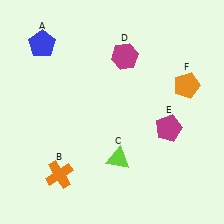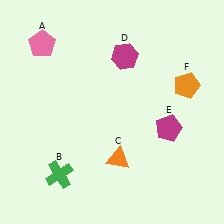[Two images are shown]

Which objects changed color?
A changed from blue to pink. B changed from orange to green. C changed from lime to orange.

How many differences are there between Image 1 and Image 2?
There are 3 differences between the two images.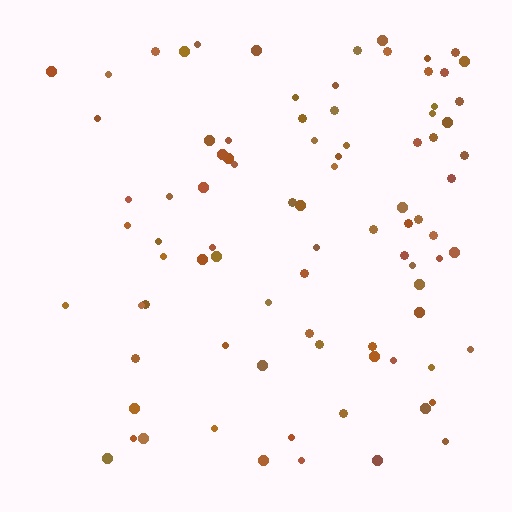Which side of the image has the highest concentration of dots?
The right.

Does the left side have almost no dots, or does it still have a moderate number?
Still a moderate number, just noticeably fewer than the right.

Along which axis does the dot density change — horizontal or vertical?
Horizontal.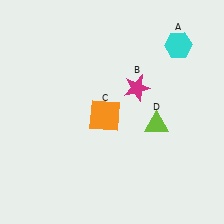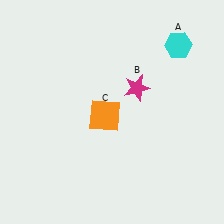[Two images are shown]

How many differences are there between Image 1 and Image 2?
There is 1 difference between the two images.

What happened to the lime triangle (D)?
The lime triangle (D) was removed in Image 2. It was in the bottom-right area of Image 1.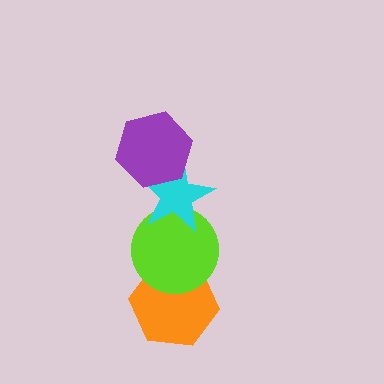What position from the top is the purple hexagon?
The purple hexagon is 1st from the top.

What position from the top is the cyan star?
The cyan star is 2nd from the top.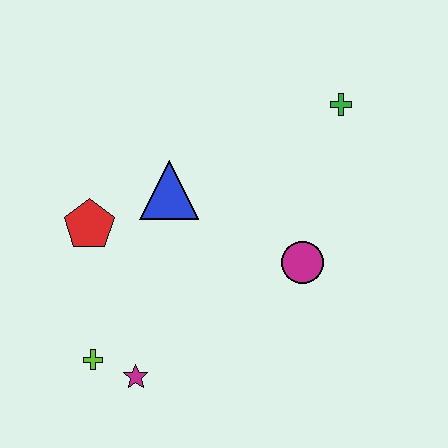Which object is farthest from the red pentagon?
The green cross is farthest from the red pentagon.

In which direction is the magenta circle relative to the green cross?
The magenta circle is below the green cross.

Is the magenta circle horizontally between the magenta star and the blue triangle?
No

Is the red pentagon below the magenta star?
No